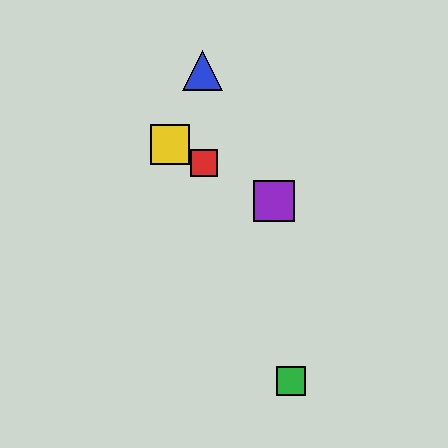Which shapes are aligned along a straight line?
The red square, the yellow square, the purple square are aligned along a straight line.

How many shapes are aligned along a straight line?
3 shapes (the red square, the yellow square, the purple square) are aligned along a straight line.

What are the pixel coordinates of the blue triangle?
The blue triangle is at (202, 70).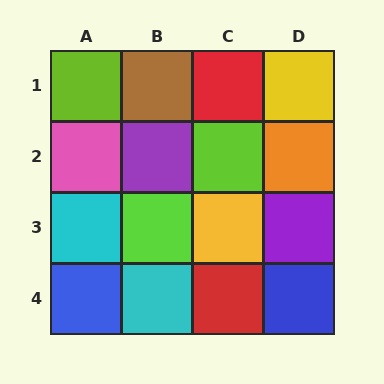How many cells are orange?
1 cell is orange.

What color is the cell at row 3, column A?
Cyan.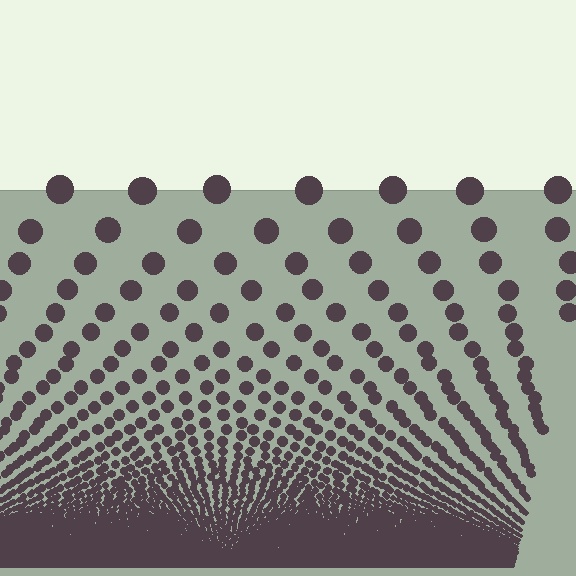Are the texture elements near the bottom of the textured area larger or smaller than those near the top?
Smaller. The gradient is inverted — elements near the bottom are smaller and denser.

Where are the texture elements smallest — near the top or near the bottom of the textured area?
Near the bottom.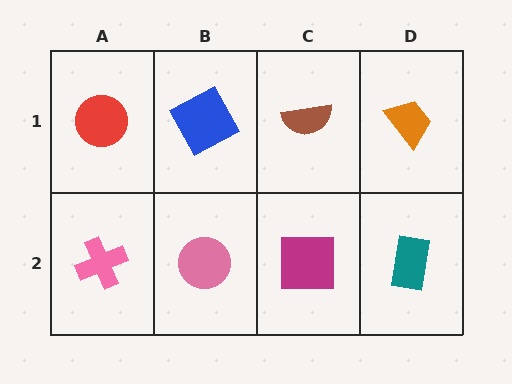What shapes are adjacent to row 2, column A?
A red circle (row 1, column A), a pink circle (row 2, column B).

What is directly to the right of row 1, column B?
A brown semicircle.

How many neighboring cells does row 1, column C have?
3.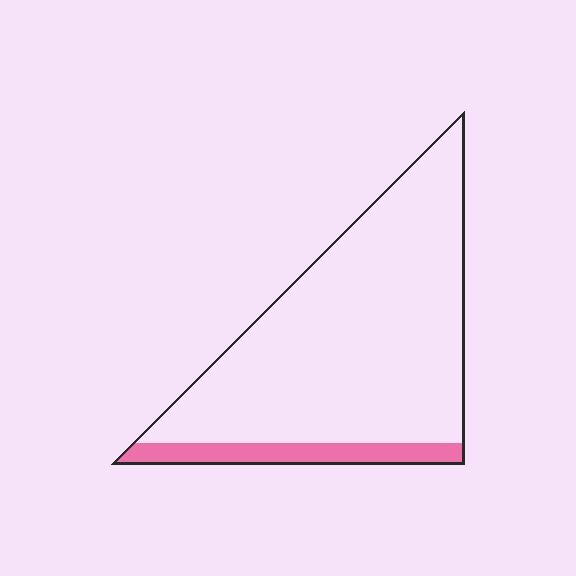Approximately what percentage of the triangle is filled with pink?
Approximately 10%.